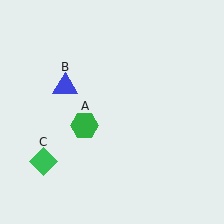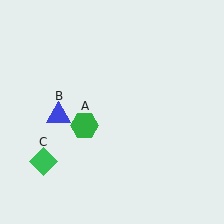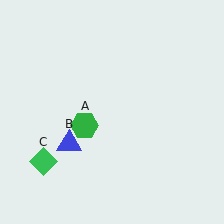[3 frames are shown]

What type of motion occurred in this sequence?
The blue triangle (object B) rotated counterclockwise around the center of the scene.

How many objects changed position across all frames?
1 object changed position: blue triangle (object B).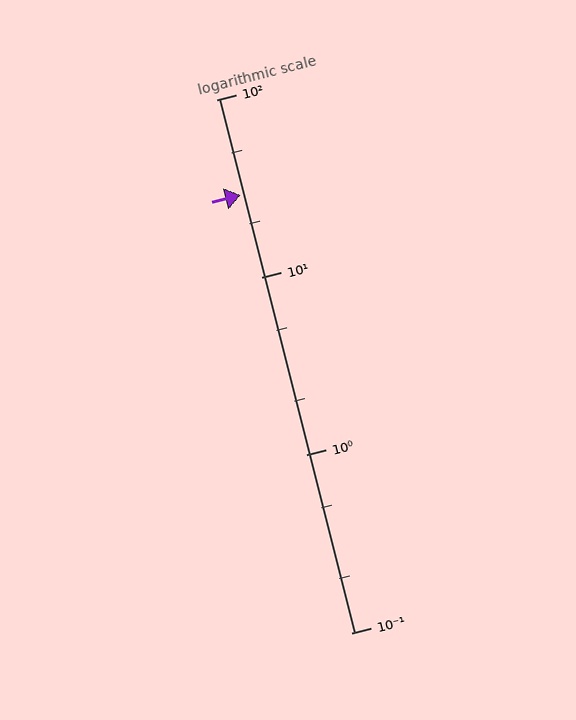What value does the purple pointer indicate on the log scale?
The pointer indicates approximately 29.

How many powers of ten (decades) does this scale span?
The scale spans 3 decades, from 0.1 to 100.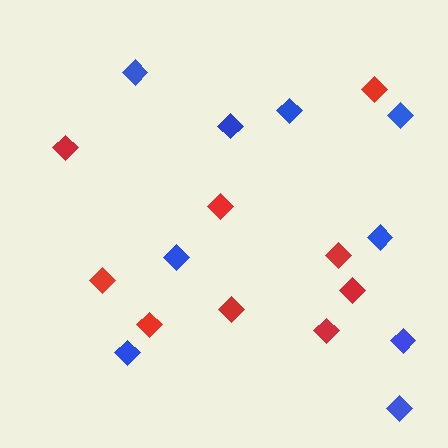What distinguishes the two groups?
There are 2 groups: one group of red diamonds (9) and one group of blue diamonds (9).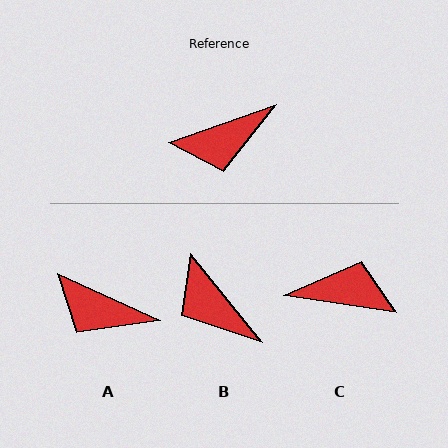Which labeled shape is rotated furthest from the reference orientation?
C, about 152 degrees away.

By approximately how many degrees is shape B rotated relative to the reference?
Approximately 70 degrees clockwise.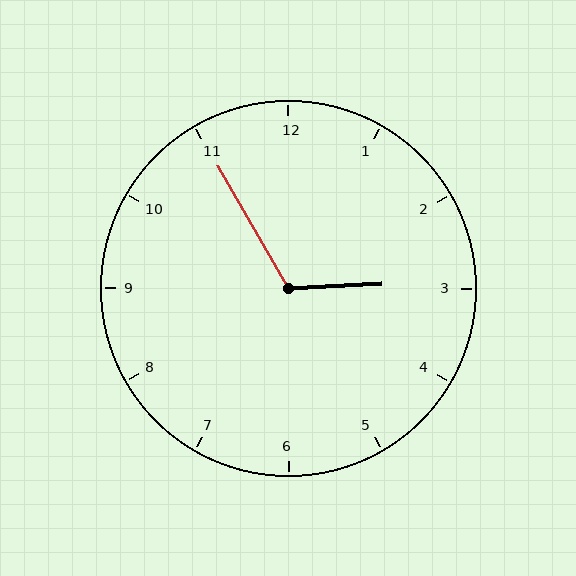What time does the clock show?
2:55.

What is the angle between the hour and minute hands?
Approximately 118 degrees.